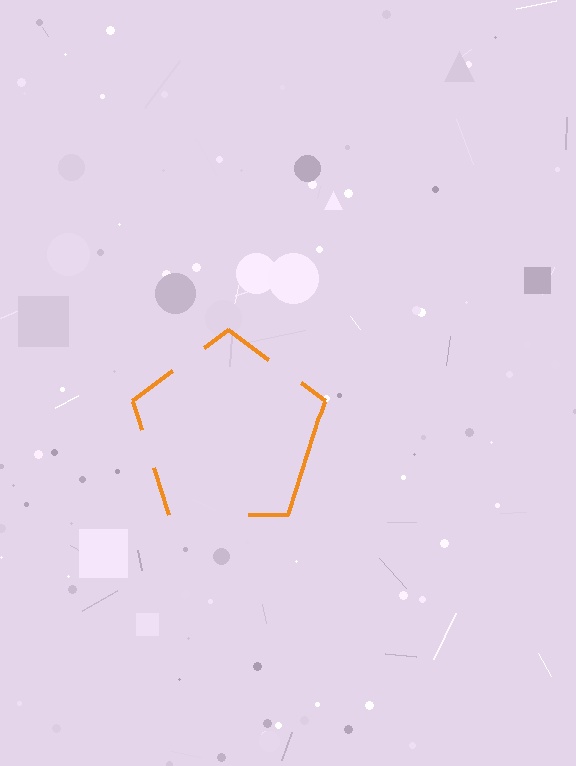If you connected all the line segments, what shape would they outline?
They would outline a pentagon.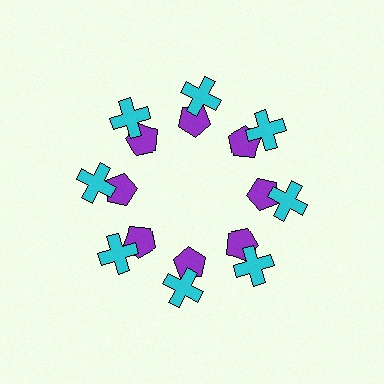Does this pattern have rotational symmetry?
Yes, this pattern has 8-fold rotational symmetry. It looks the same after rotating 45 degrees around the center.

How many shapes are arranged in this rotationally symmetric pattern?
There are 16 shapes, arranged in 8 groups of 2.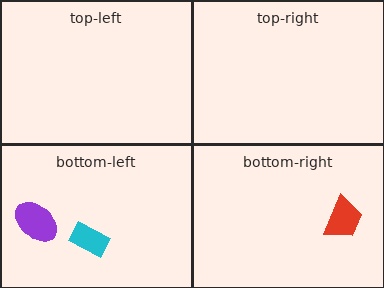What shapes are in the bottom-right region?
The red trapezoid.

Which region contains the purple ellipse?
The bottom-left region.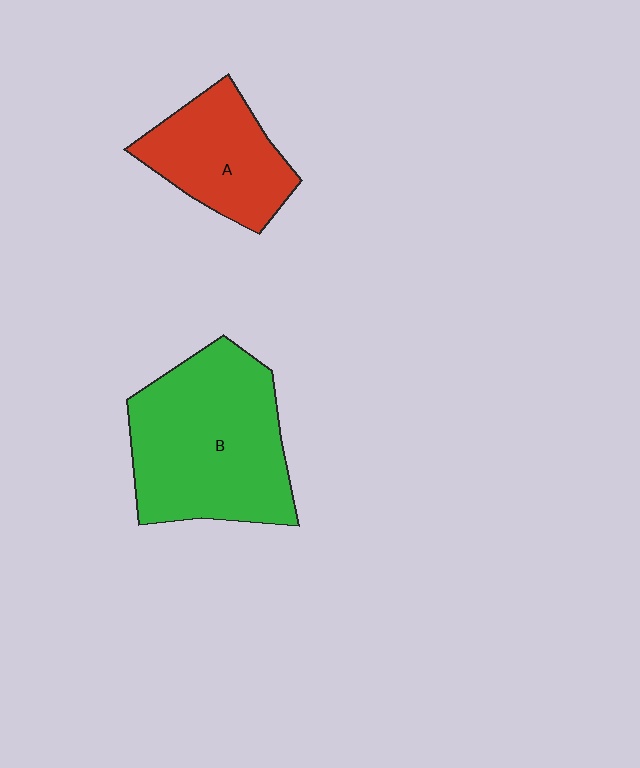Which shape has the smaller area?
Shape A (red).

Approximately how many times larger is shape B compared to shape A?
Approximately 1.7 times.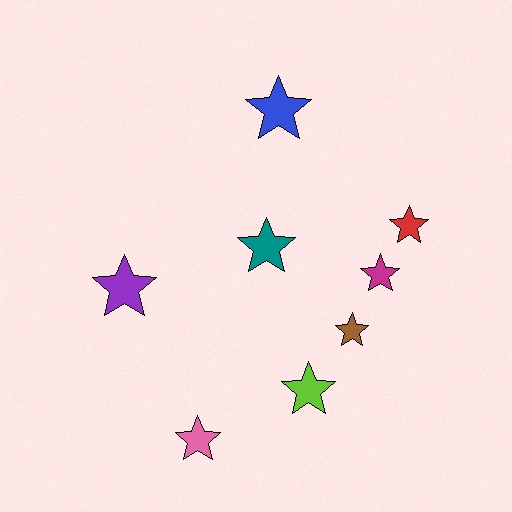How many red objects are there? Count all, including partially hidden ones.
There is 1 red object.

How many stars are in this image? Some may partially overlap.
There are 8 stars.